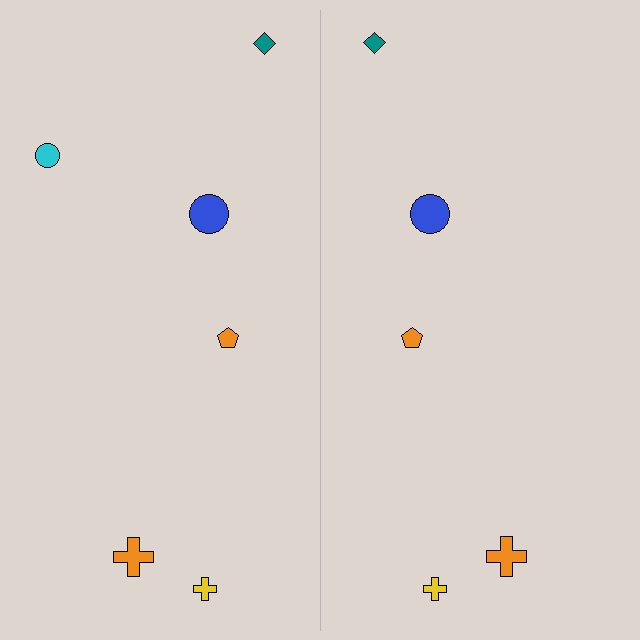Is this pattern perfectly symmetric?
No, the pattern is not perfectly symmetric. A cyan circle is missing from the right side.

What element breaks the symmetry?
A cyan circle is missing from the right side.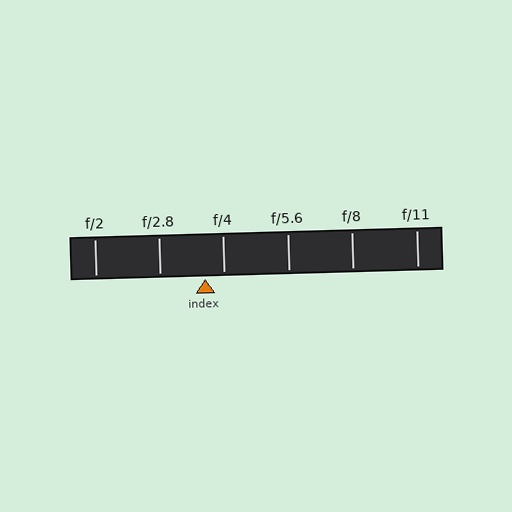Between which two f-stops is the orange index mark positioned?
The index mark is between f/2.8 and f/4.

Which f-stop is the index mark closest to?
The index mark is closest to f/4.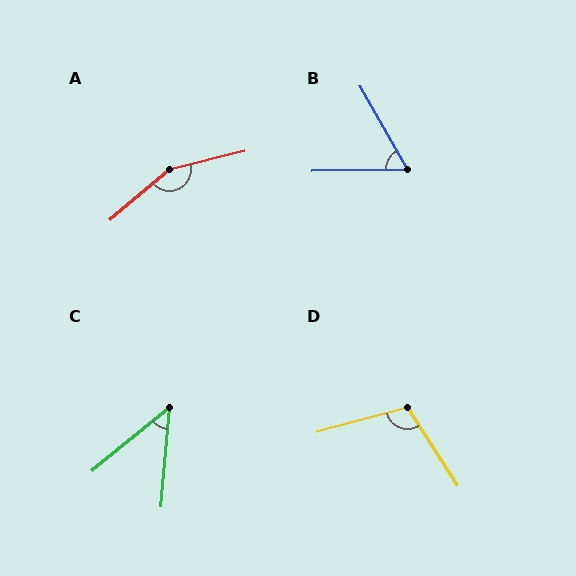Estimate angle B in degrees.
Approximately 61 degrees.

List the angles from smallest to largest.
C (46°), B (61°), D (107°), A (154°).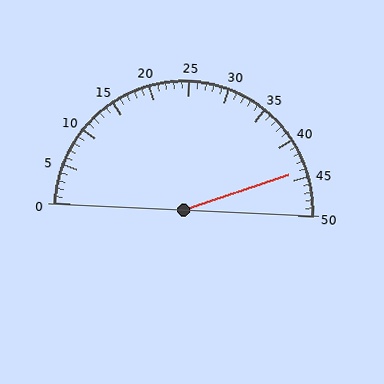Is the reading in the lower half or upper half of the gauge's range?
The reading is in the upper half of the range (0 to 50).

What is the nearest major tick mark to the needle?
The nearest major tick mark is 45.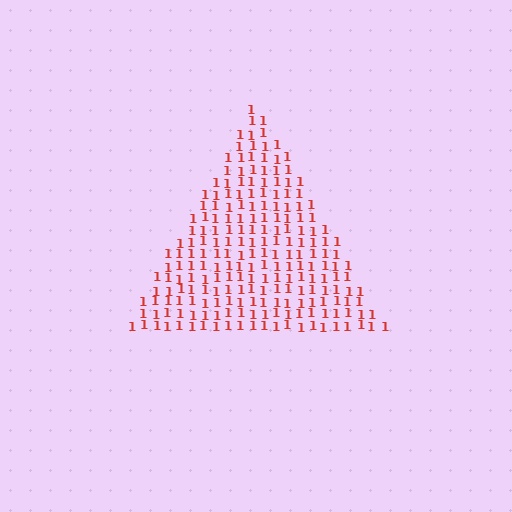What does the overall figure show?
The overall figure shows a triangle.